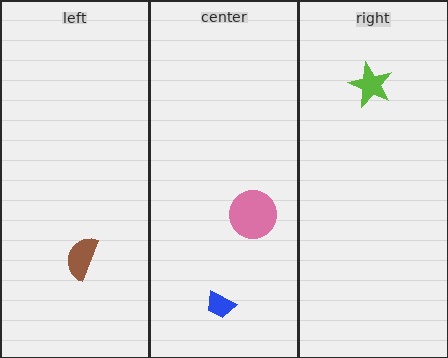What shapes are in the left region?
The brown semicircle.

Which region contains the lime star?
The right region.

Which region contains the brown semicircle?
The left region.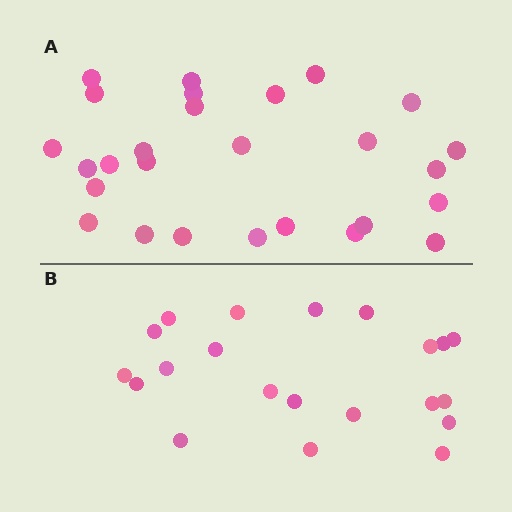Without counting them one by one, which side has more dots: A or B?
Region A (the top region) has more dots.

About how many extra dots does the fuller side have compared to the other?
Region A has about 6 more dots than region B.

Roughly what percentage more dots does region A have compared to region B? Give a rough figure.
About 30% more.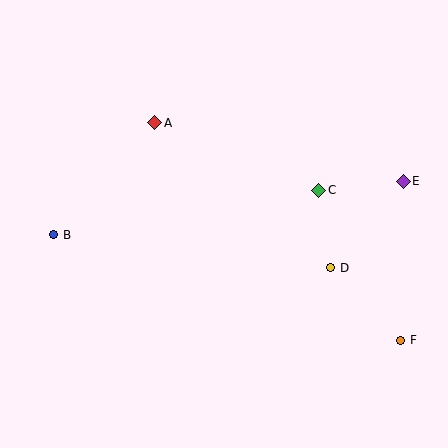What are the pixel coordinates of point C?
Point C is at (319, 190).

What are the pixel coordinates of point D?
Point D is at (331, 268).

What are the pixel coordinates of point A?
Point A is at (155, 123).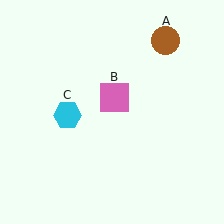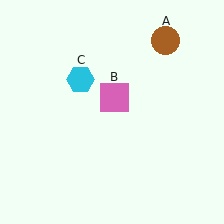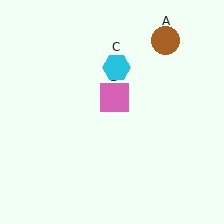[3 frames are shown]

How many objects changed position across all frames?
1 object changed position: cyan hexagon (object C).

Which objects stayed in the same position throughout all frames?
Brown circle (object A) and pink square (object B) remained stationary.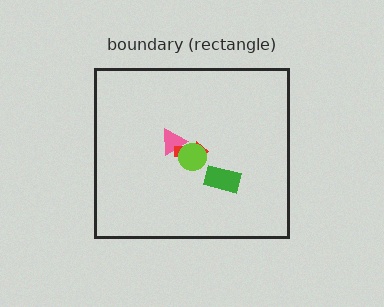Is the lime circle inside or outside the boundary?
Inside.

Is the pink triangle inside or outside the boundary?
Inside.